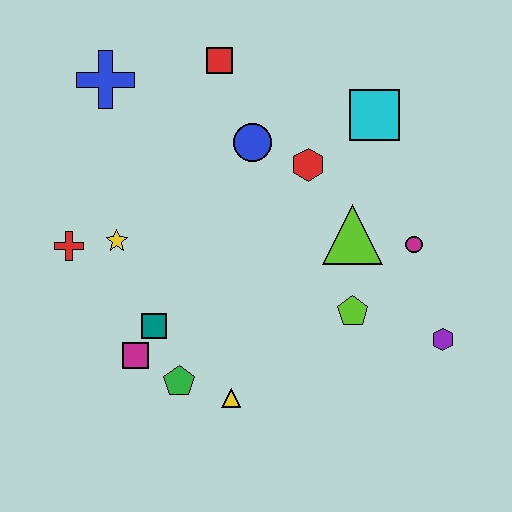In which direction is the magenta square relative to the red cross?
The magenta square is below the red cross.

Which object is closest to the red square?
The blue circle is closest to the red square.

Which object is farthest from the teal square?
The cyan square is farthest from the teal square.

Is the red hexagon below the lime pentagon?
No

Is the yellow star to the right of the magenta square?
No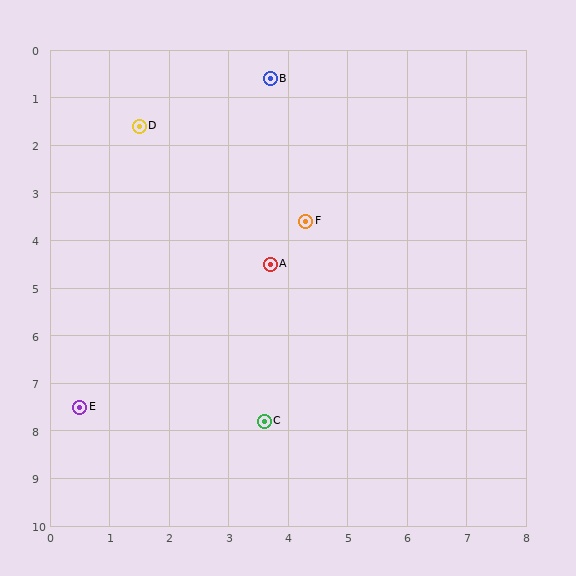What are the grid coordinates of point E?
Point E is at approximately (0.5, 7.5).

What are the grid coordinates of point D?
Point D is at approximately (1.5, 1.6).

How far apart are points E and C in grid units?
Points E and C are about 3.1 grid units apart.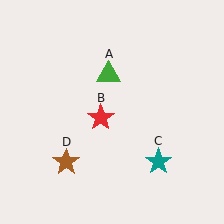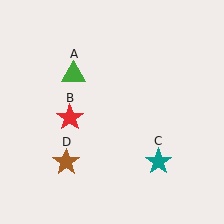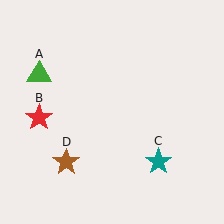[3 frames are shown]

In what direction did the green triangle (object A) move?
The green triangle (object A) moved left.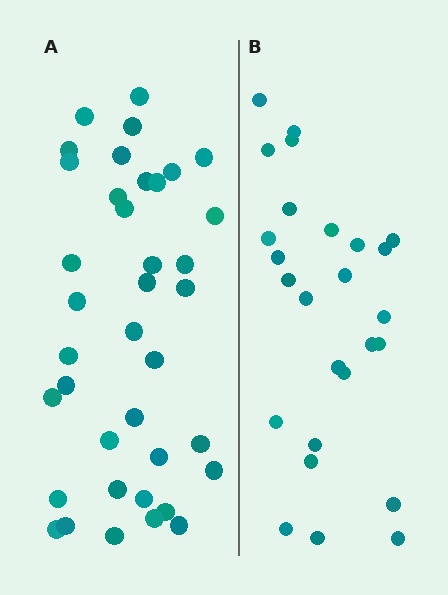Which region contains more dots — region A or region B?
Region A (the left region) has more dots.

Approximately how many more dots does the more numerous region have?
Region A has roughly 12 or so more dots than region B.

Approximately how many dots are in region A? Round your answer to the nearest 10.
About 40 dots. (The exact count is 38, which rounds to 40.)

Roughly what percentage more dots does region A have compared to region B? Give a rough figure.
About 45% more.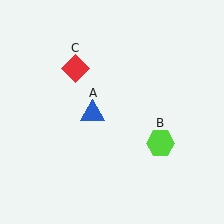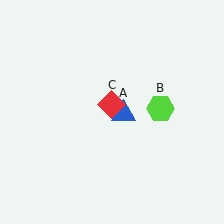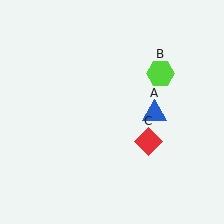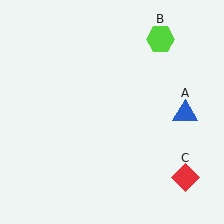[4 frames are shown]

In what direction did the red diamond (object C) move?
The red diamond (object C) moved down and to the right.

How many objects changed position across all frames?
3 objects changed position: blue triangle (object A), lime hexagon (object B), red diamond (object C).